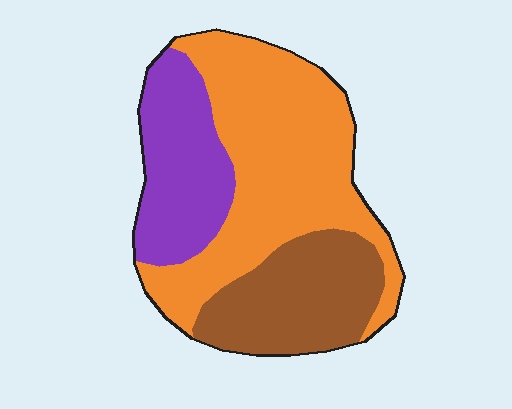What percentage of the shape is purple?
Purple takes up about one quarter (1/4) of the shape.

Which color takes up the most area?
Orange, at roughly 50%.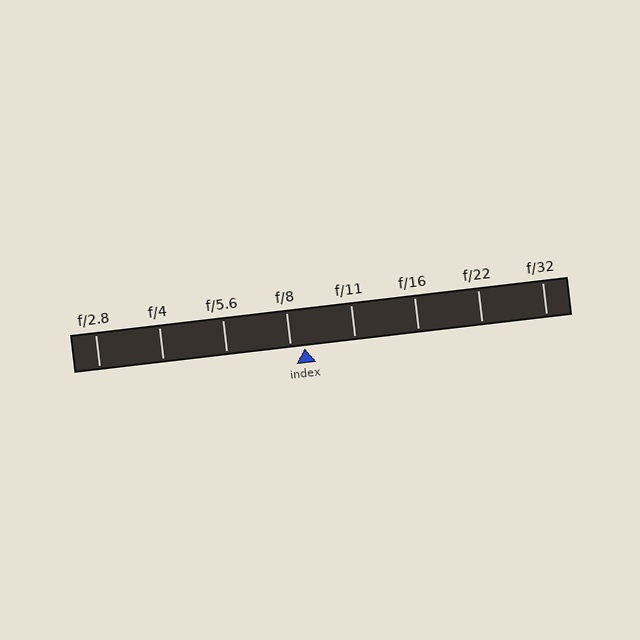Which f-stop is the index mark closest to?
The index mark is closest to f/8.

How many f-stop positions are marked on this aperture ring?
There are 8 f-stop positions marked.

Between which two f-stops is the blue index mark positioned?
The index mark is between f/8 and f/11.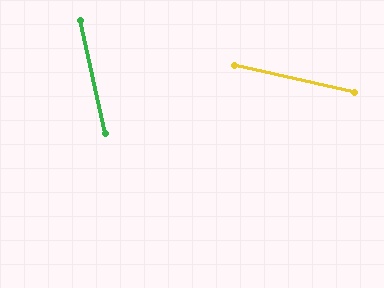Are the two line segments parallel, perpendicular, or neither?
Neither parallel nor perpendicular — they differ by about 65°.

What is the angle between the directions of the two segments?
Approximately 65 degrees.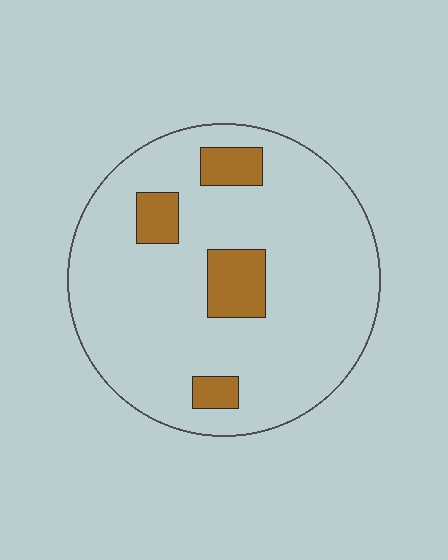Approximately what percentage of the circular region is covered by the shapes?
Approximately 15%.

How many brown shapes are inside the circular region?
4.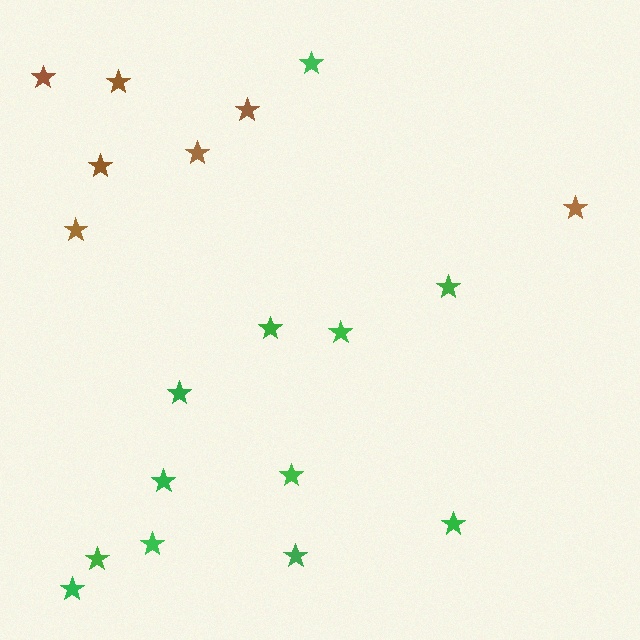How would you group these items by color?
There are 2 groups: one group of brown stars (7) and one group of green stars (12).